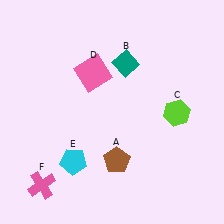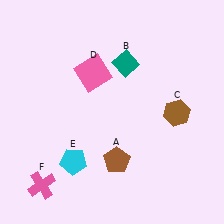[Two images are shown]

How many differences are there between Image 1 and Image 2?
There is 1 difference between the two images.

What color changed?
The hexagon (C) changed from lime in Image 1 to brown in Image 2.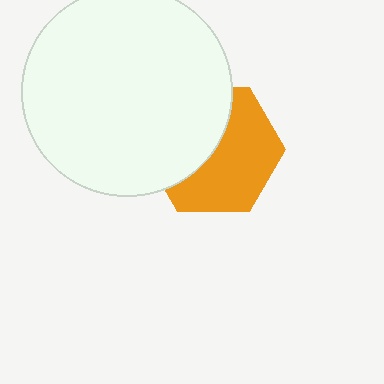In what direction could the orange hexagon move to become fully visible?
The orange hexagon could move right. That would shift it out from behind the white circle entirely.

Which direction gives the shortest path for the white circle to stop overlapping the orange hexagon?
Moving left gives the shortest separation.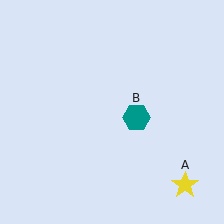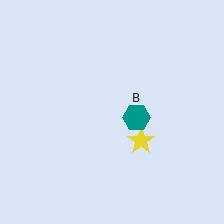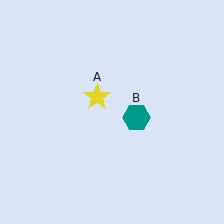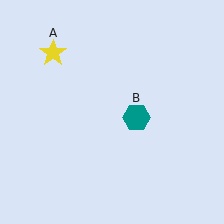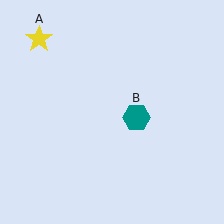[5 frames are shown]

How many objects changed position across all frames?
1 object changed position: yellow star (object A).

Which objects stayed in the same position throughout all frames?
Teal hexagon (object B) remained stationary.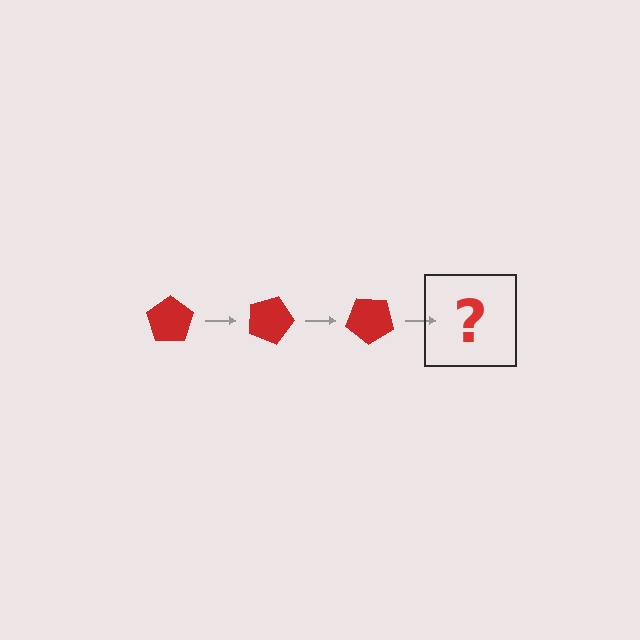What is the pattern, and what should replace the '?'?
The pattern is that the pentagon rotates 20 degrees each step. The '?' should be a red pentagon rotated 60 degrees.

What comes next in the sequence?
The next element should be a red pentagon rotated 60 degrees.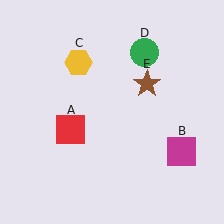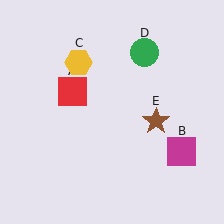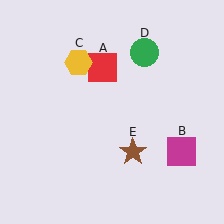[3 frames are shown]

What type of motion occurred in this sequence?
The red square (object A), brown star (object E) rotated clockwise around the center of the scene.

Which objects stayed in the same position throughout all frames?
Magenta square (object B) and yellow hexagon (object C) and green circle (object D) remained stationary.